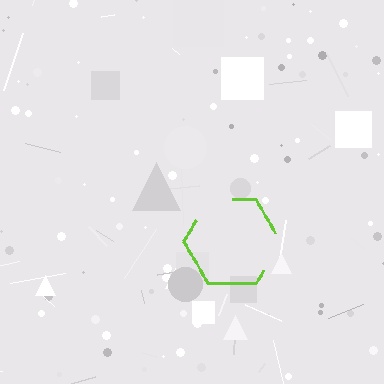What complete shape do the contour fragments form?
The contour fragments form a hexagon.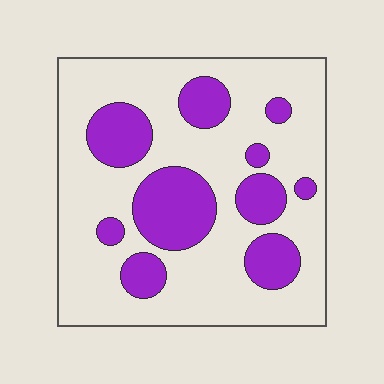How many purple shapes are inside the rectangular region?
10.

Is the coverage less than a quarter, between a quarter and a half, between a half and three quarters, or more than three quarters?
Between a quarter and a half.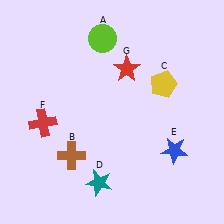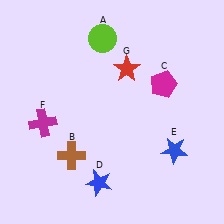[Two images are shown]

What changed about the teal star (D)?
In Image 1, D is teal. In Image 2, it changed to blue.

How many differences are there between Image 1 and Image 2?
There are 3 differences between the two images.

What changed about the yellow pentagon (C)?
In Image 1, C is yellow. In Image 2, it changed to magenta.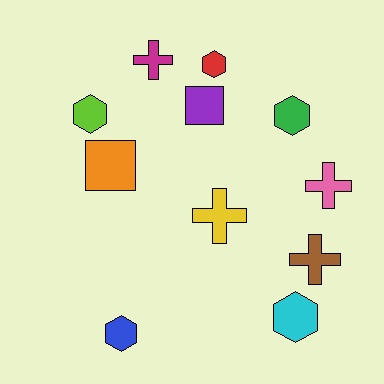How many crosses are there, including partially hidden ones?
There are 4 crosses.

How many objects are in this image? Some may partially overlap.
There are 11 objects.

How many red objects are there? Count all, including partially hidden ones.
There is 1 red object.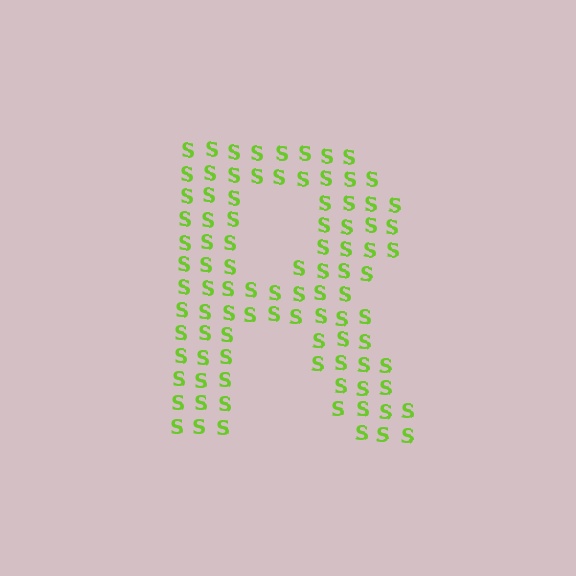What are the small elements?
The small elements are letter S's.